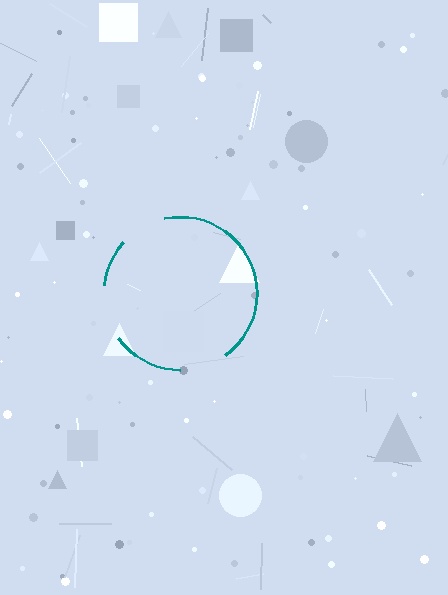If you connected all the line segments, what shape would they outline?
They would outline a circle.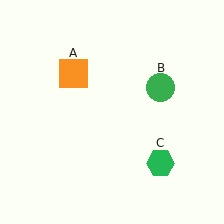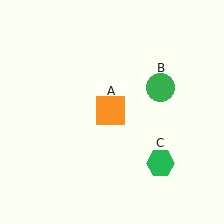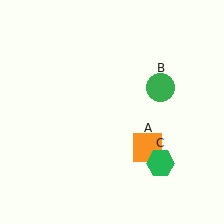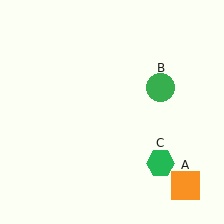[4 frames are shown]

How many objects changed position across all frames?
1 object changed position: orange square (object A).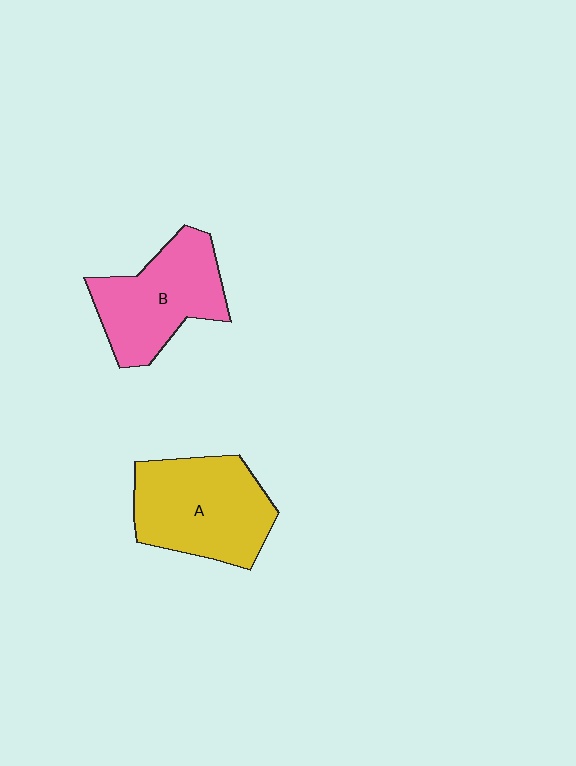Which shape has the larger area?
Shape A (yellow).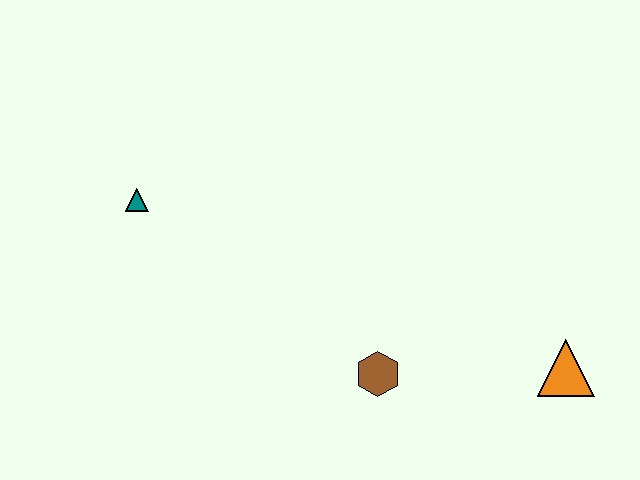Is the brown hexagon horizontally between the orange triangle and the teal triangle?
Yes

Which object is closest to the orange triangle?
The brown hexagon is closest to the orange triangle.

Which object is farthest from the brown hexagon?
The teal triangle is farthest from the brown hexagon.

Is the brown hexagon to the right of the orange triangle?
No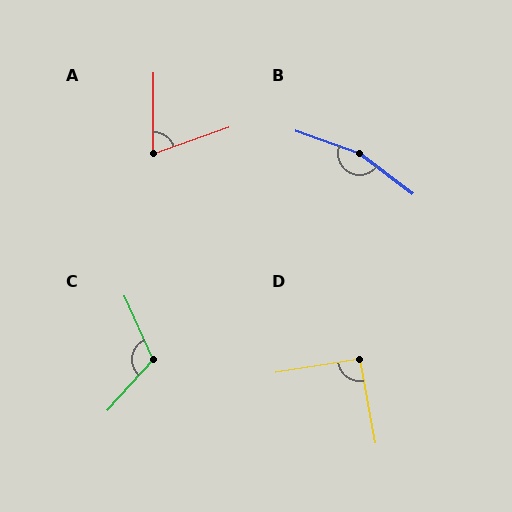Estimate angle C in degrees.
Approximately 114 degrees.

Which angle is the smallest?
A, at approximately 70 degrees.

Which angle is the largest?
B, at approximately 162 degrees.